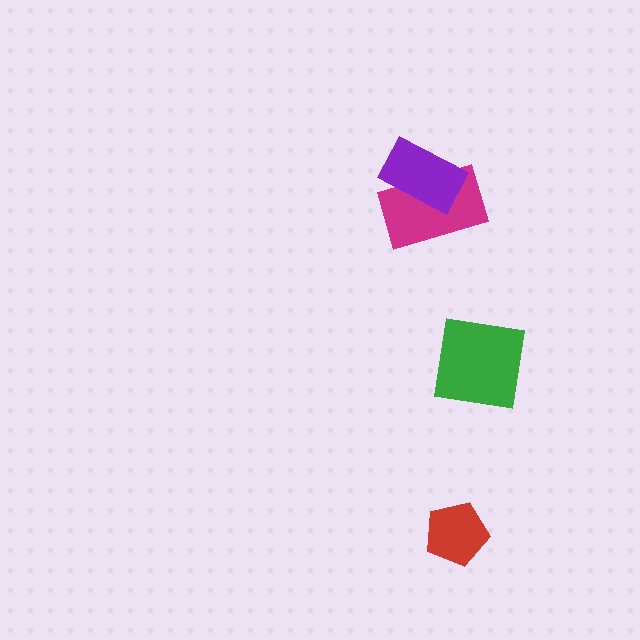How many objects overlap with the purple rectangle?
1 object overlaps with the purple rectangle.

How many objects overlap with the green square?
0 objects overlap with the green square.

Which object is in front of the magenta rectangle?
The purple rectangle is in front of the magenta rectangle.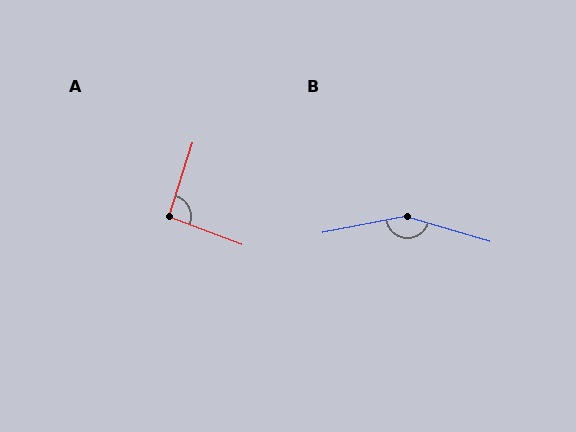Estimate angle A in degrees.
Approximately 93 degrees.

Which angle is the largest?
B, at approximately 152 degrees.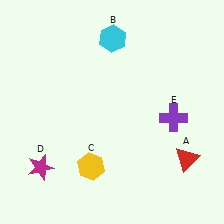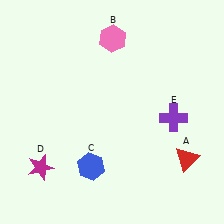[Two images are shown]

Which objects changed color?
B changed from cyan to pink. C changed from yellow to blue.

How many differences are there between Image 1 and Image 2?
There are 2 differences between the two images.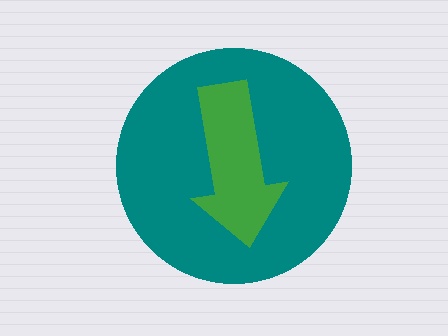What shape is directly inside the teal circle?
The green arrow.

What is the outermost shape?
The teal circle.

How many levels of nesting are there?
2.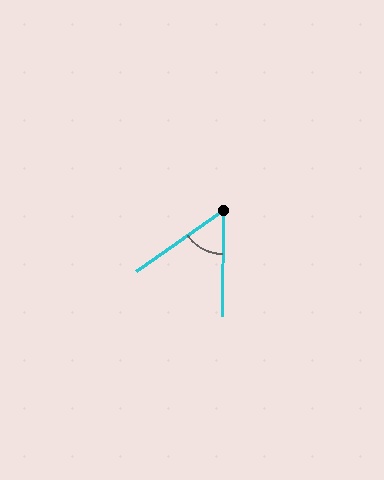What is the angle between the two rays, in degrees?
Approximately 55 degrees.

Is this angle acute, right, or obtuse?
It is acute.